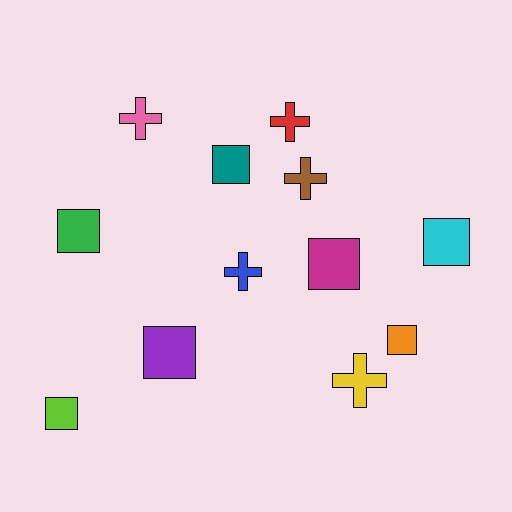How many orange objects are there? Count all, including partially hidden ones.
There is 1 orange object.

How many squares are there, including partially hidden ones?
There are 7 squares.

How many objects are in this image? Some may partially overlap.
There are 12 objects.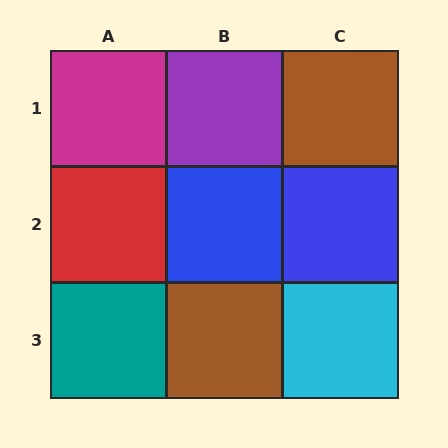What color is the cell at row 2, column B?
Blue.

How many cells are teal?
1 cell is teal.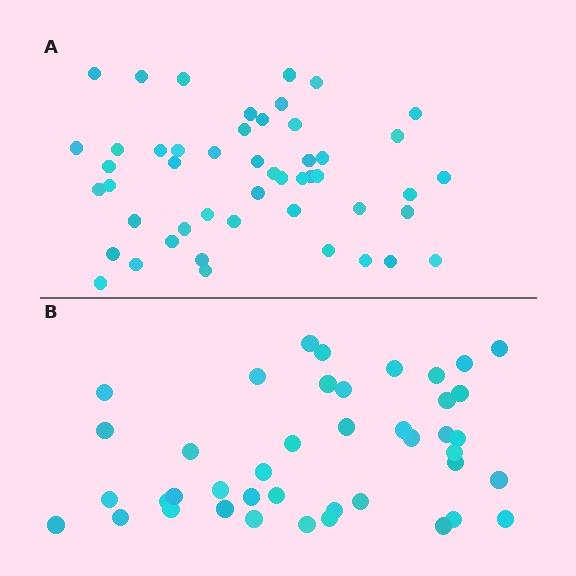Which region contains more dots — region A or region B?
Region A (the top region) has more dots.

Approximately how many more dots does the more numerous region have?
Region A has roughly 8 or so more dots than region B.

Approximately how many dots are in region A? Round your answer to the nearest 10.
About 50 dots. (The exact count is 49, which rounds to 50.)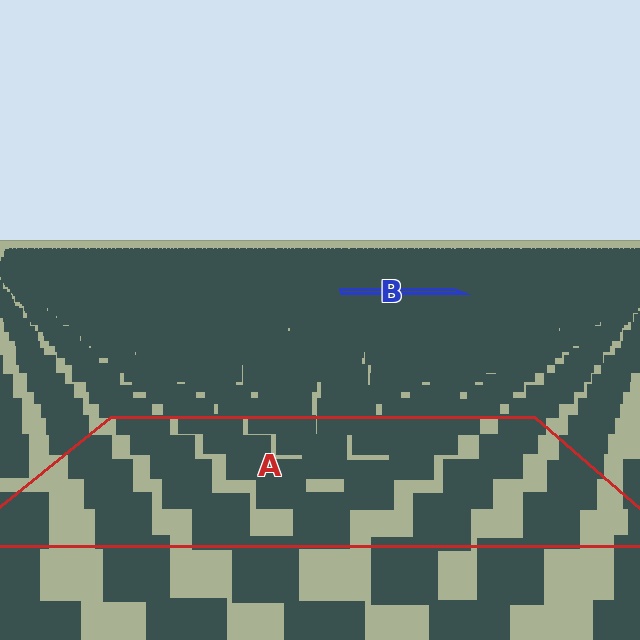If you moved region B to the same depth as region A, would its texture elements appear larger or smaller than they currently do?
They would appear larger. At a closer depth, the same texture elements are projected at a bigger on-screen size.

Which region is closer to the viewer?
Region A is closer. The texture elements there are larger and more spread out.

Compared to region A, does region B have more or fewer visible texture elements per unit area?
Region B has more texture elements per unit area — they are packed more densely because it is farther away.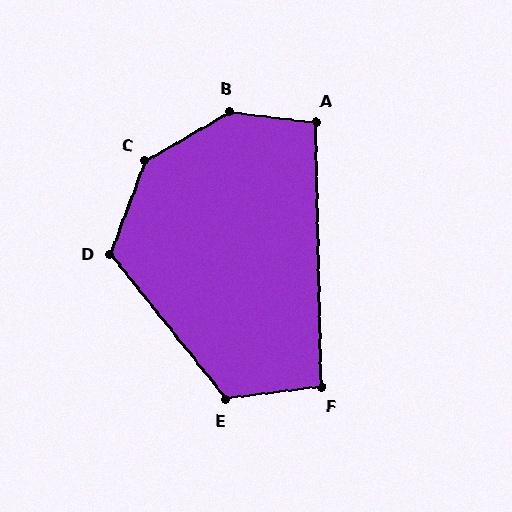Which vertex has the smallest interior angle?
F, at approximately 96 degrees.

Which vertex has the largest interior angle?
B, at approximately 143 degrees.